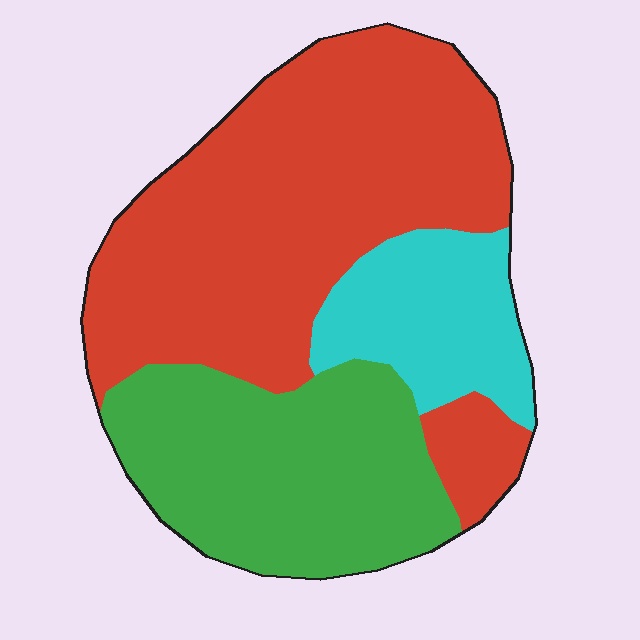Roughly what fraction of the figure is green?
Green covers roughly 30% of the figure.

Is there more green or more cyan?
Green.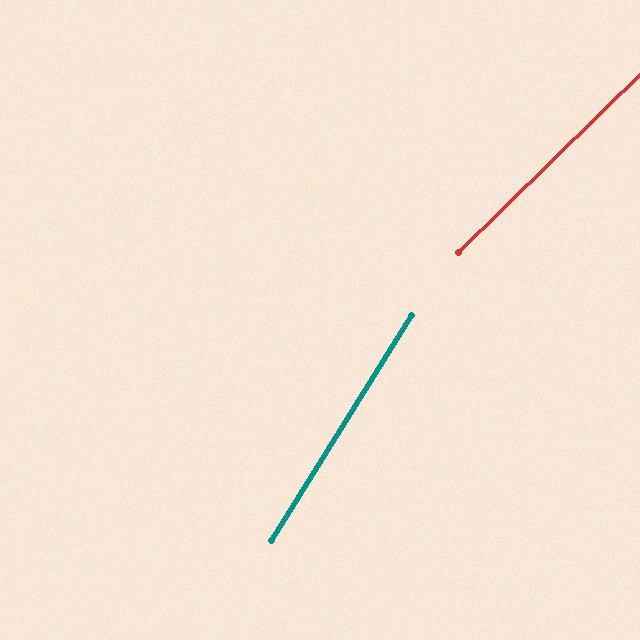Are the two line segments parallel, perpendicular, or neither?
Neither parallel nor perpendicular — they differ by about 14°.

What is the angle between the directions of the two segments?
Approximately 14 degrees.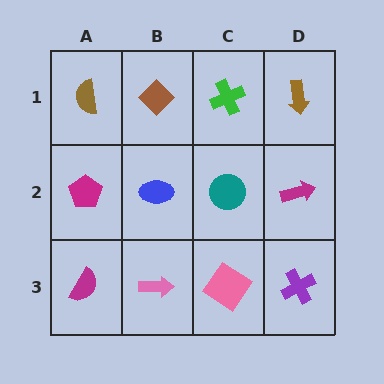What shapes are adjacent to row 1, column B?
A blue ellipse (row 2, column B), a brown semicircle (row 1, column A), a green cross (row 1, column C).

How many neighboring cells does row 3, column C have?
3.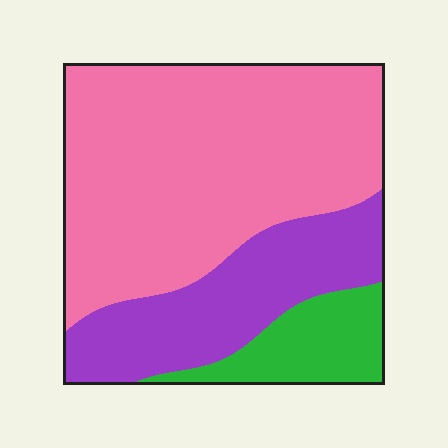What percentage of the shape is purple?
Purple takes up about one quarter (1/4) of the shape.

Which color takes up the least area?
Green, at roughly 15%.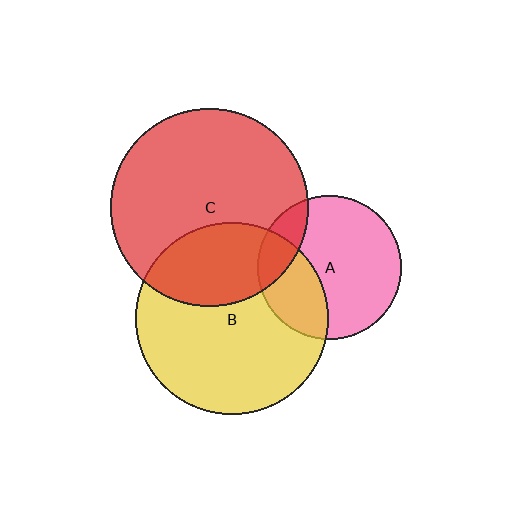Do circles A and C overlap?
Yes.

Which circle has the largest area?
Circle C (red).